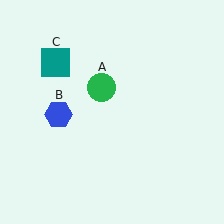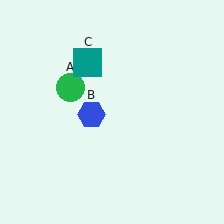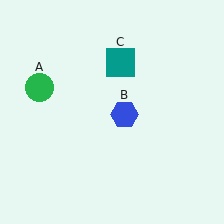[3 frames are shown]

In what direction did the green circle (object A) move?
The green circle (object A) moved left.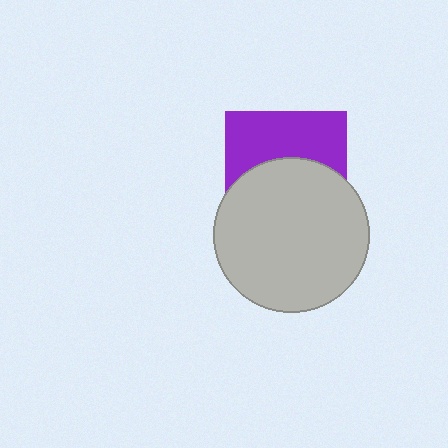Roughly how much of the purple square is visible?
A small part of it is visible (roughly 45%).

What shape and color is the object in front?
The object in front is a light gray circle.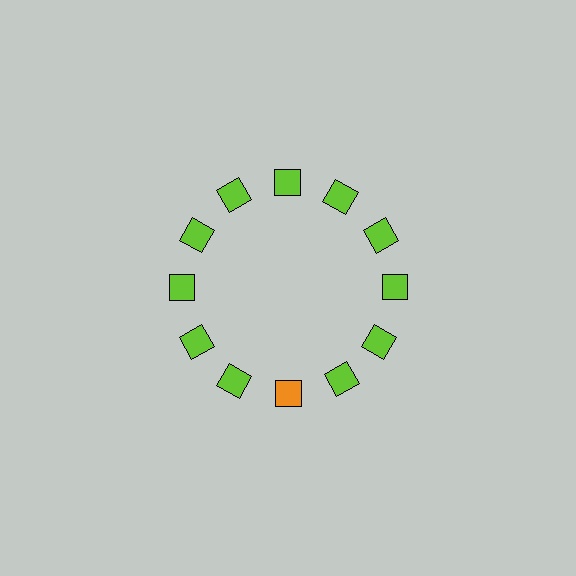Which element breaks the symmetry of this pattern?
The orange square at roughly the 6 o'clock position breaks the symmetry. All other shapes are lime squares.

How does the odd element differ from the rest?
It has a different color: orange instead of lime.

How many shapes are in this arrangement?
There are 12 shapes arranged in a ring pattern.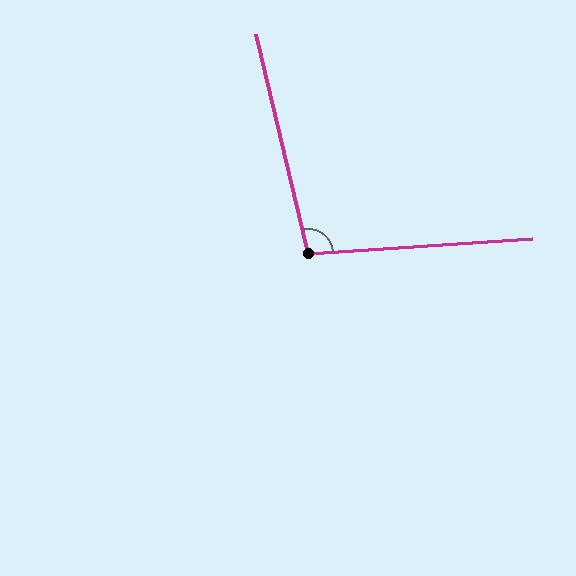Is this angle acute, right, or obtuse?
It is obtuse.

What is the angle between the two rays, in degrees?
Approximately 100 degrees.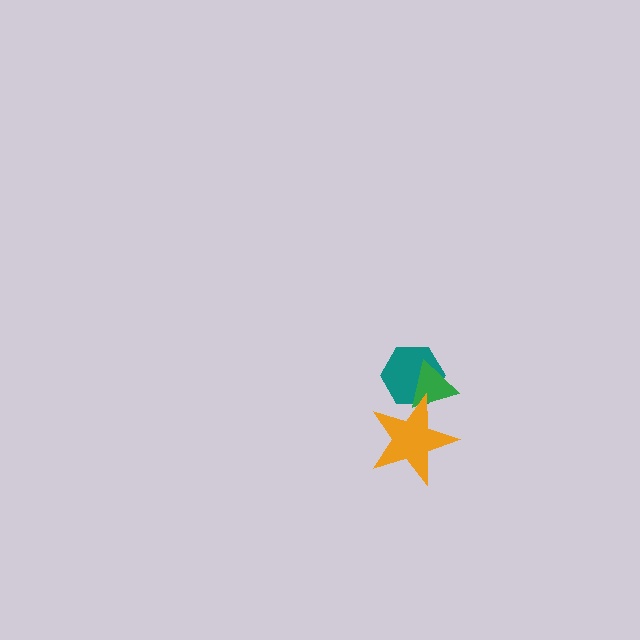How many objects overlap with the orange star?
2 objects overlap with the orange star.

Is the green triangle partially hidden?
Yes, it is partially covered by another shape.